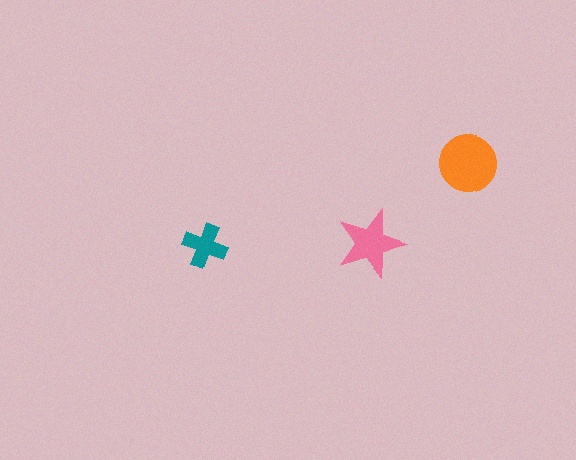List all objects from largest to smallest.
The orange circle, the pink star, the teal cross.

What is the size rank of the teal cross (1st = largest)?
3rd.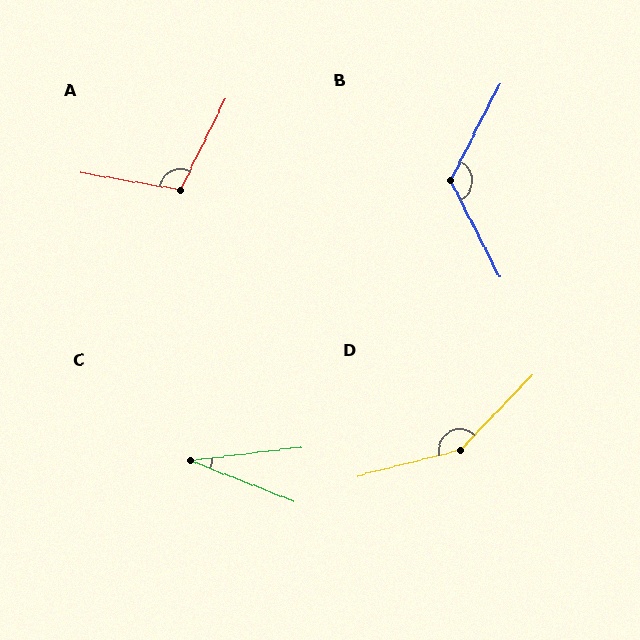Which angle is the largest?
D, at approximately 148 degrees.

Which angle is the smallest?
C, at approximately 28 degrees.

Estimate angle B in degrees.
Approximately 126 degrees.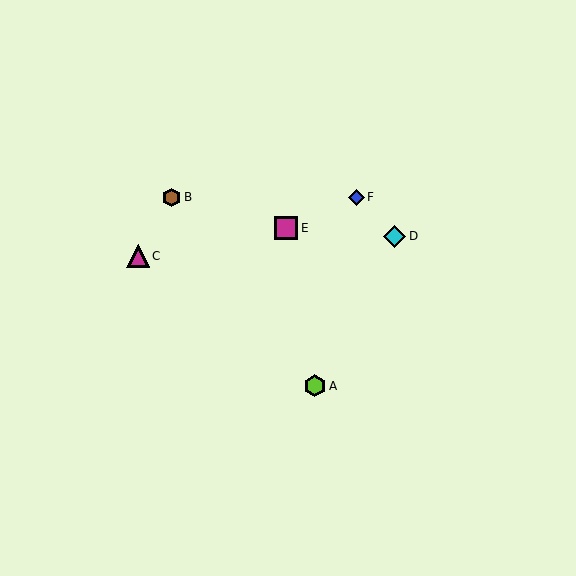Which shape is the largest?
The magenta square (labeled E) is the largest.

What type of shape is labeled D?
Shape D is a cyan diamond.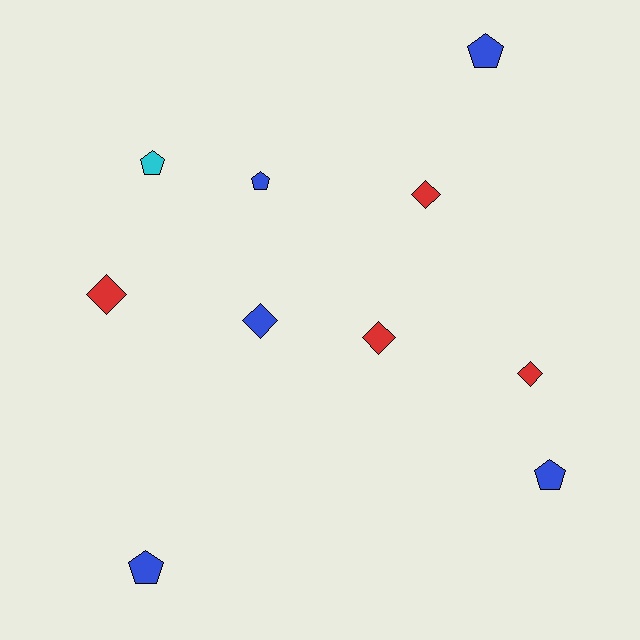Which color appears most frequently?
Blue, with 5 objects.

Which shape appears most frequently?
Diamond, with 5 objects.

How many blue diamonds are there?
There is 1 blue diamond.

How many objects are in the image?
There are 10 objects.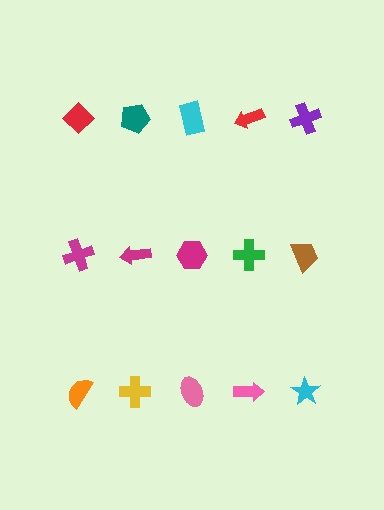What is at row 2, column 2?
A magenta arrow.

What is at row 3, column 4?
A pink arrow.